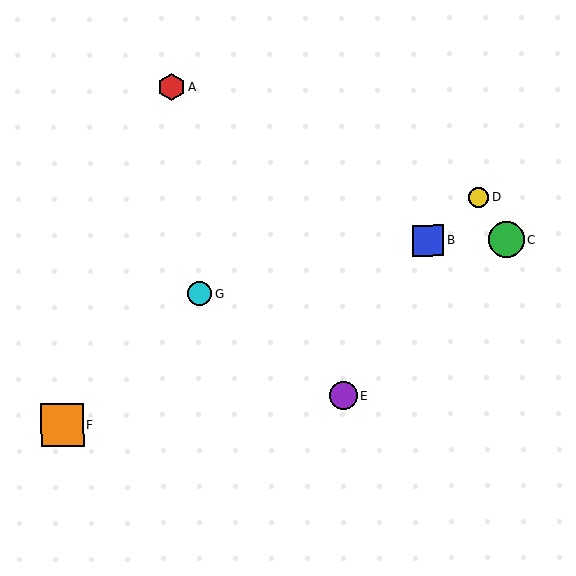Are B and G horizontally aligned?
No, B is at y≈240 and G is at y≈294.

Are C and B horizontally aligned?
Yes, both are at y≈240.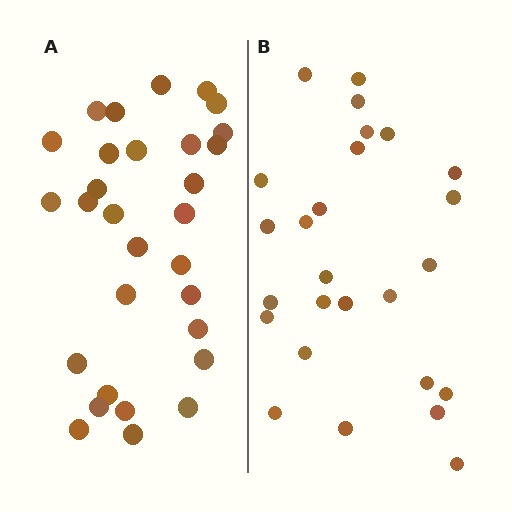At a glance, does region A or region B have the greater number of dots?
Region A (the left region) has more dots.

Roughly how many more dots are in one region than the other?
Region A has about 4 more dots than region B.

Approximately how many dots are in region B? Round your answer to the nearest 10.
About 30 dots. (The exact count is 26, which rounds to 30.)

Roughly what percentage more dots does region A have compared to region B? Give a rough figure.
About 15% more.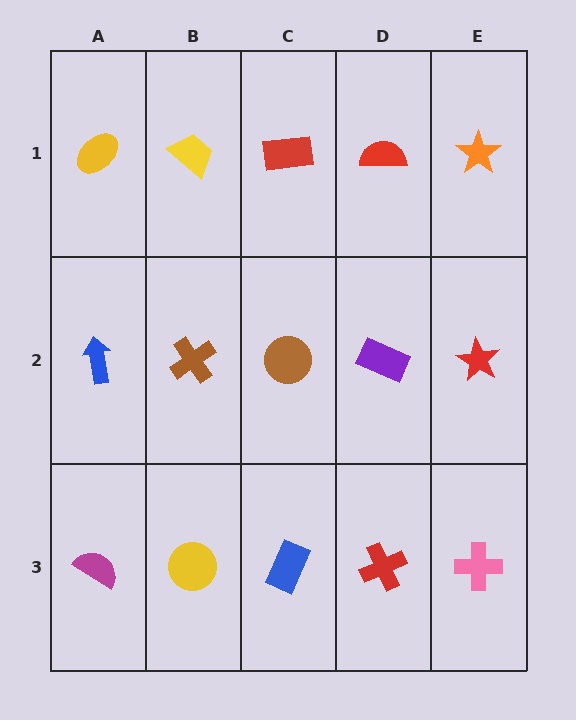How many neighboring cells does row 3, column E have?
2.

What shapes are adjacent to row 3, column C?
A brown circle (row 2, column C), a yellow circle (row 3, column B), a red cross (row 3, column D).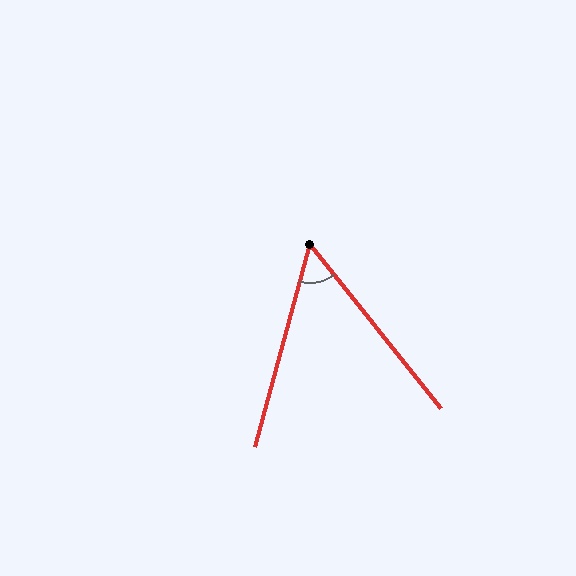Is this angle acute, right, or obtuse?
It is acute.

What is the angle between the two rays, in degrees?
Approximately 54 degrees.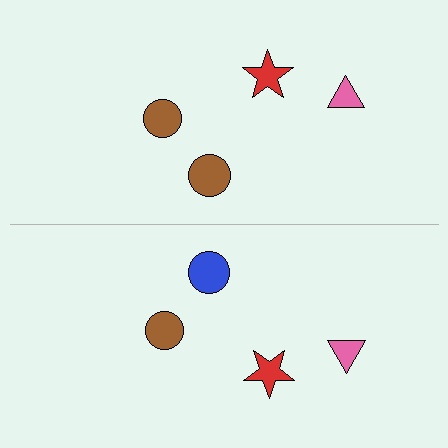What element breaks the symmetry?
The blue circle on the bottom side breaks the symmetry — its mirror counterpart is brown.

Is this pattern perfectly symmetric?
No, the pattern is not perfectly symmetric. The blue circle on the bottom side breaks the symmetry — its mirror counterpart is brown.